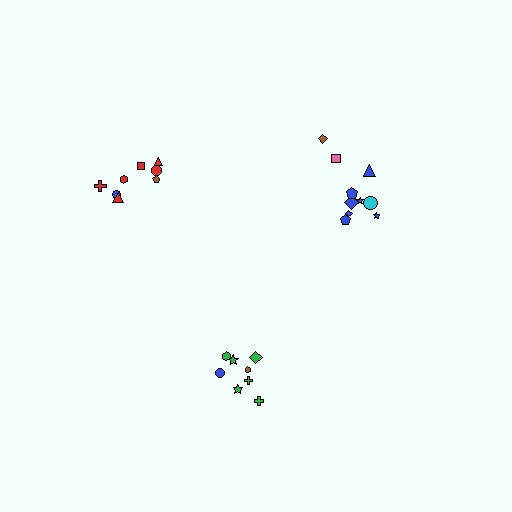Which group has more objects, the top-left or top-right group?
The top-right group.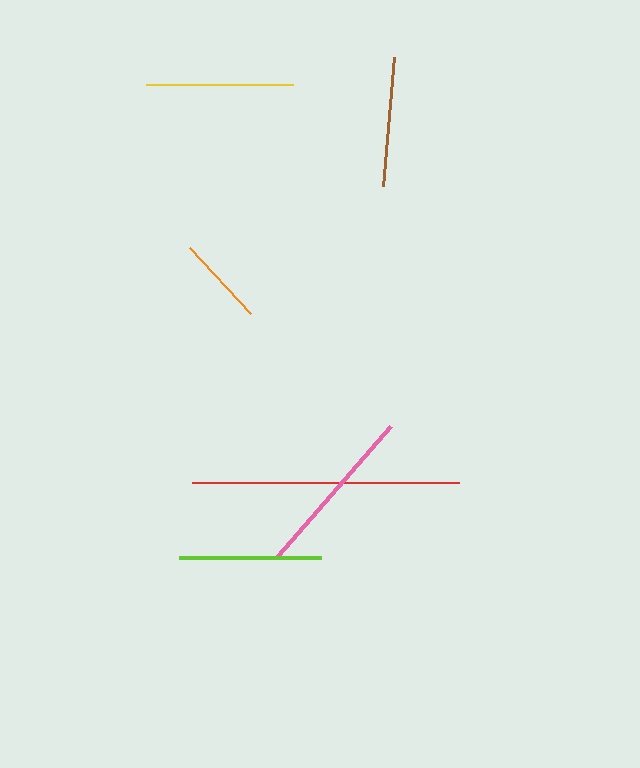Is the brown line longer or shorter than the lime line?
The lime line is longer than the brown line.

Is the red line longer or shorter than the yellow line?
The red line is longer than the yellow line.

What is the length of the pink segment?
The pink segment is approximately 172 pixels long.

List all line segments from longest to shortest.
From longest to shortest: red, pink, yellow, lime, brown, orange.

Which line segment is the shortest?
The orange line is the shortest at approximately 90 pixels.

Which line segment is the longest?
The red line is the longest at approximately 267 pixels.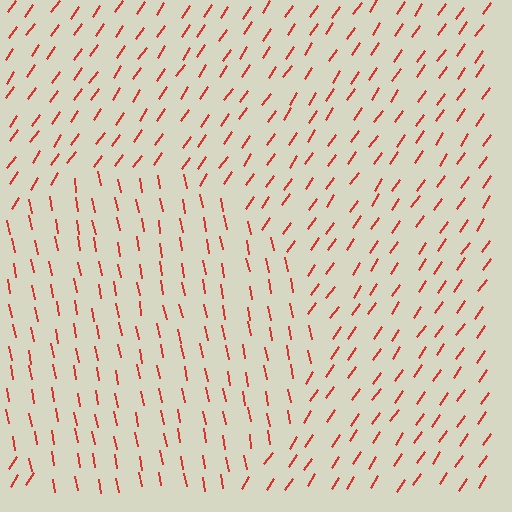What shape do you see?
I see a circle.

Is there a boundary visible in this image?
Yes, there is a texture boundary formed by a change in line orientation.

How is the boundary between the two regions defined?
The boundary is defined purely by a change in line orientation (approximately 45 degrees difference). All lines are the same color and thickness.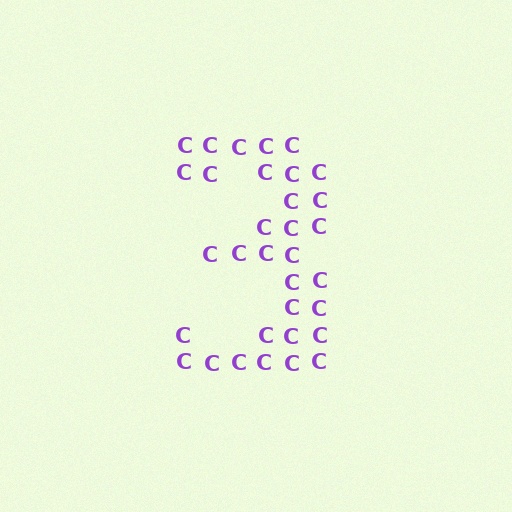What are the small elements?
The small elements are letter C's.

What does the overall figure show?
The overall figure shows the digit 3.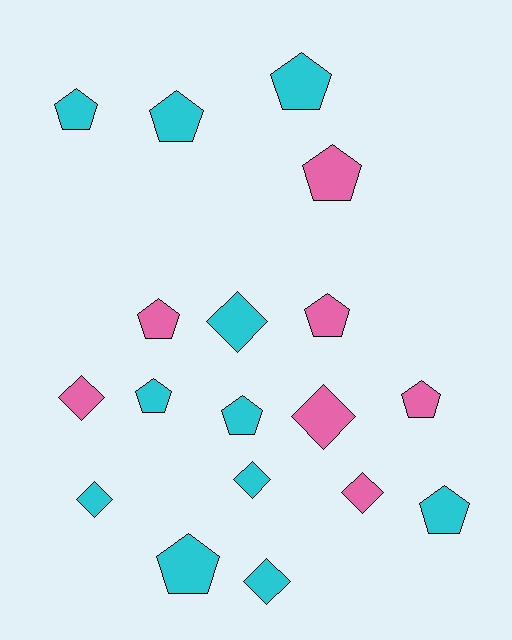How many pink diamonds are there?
There are 3 pink diamonds.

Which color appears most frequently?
Cyan, with 11 objects.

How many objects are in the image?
There are 18 objects.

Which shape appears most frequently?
Pentagon, with 11 objects.